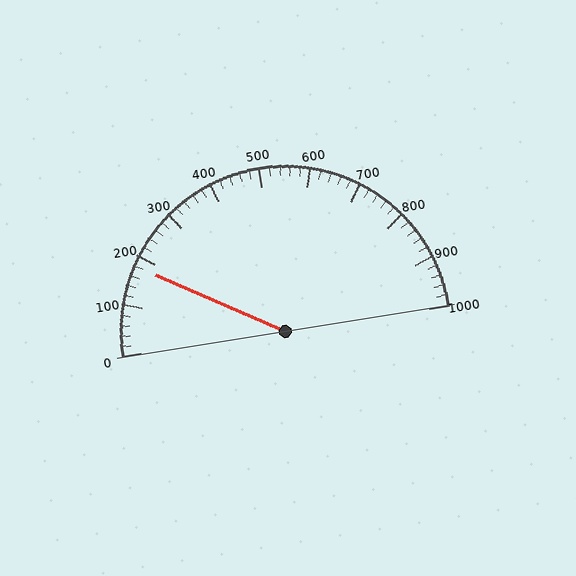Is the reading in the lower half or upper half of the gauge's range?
The reading is in the lower half of the range (0 to 1000).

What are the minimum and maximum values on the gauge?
The gauge ranges from 0 to 1000.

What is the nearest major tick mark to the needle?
The nearest major tick mark is 200.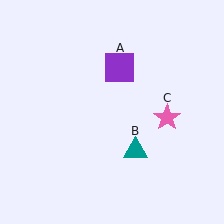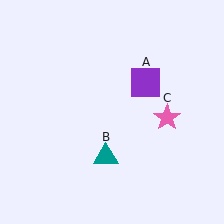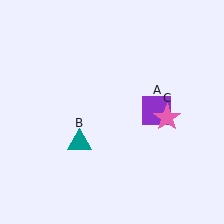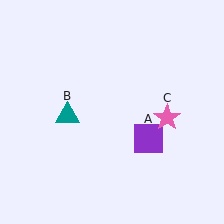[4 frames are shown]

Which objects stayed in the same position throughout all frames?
Pink star (object C) remained stationary.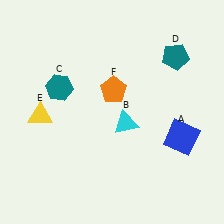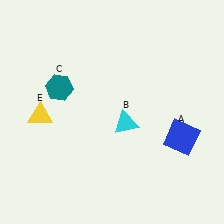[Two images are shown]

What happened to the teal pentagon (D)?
The teal pentagon (D) was removed in Image 2. It was in the top-right area of Image 1.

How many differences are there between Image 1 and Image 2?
There are 2 differences between the two images.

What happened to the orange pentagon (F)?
The orange pentagon (F) was removed in Image 2. It was in the top-right area of Image 1.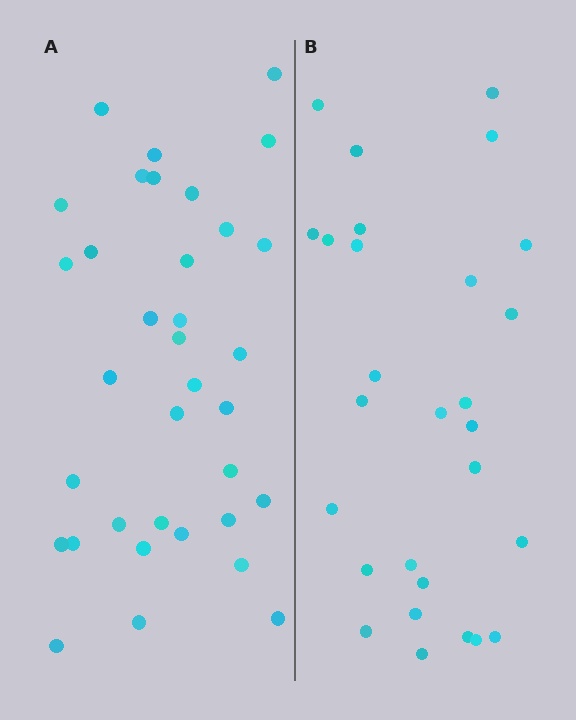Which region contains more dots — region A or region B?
Region A (the left region) has more dots.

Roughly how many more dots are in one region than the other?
Region A has roughly 8 or so more dots than region B.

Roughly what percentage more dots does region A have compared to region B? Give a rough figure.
About 25% more.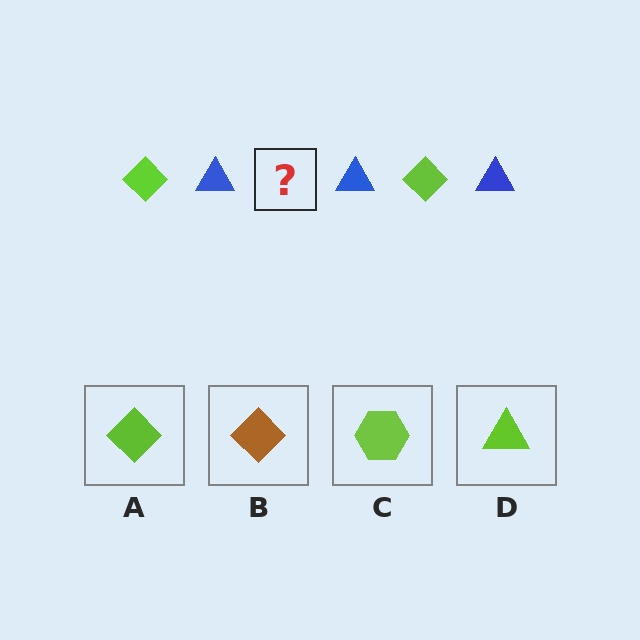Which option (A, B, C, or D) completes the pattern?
A.